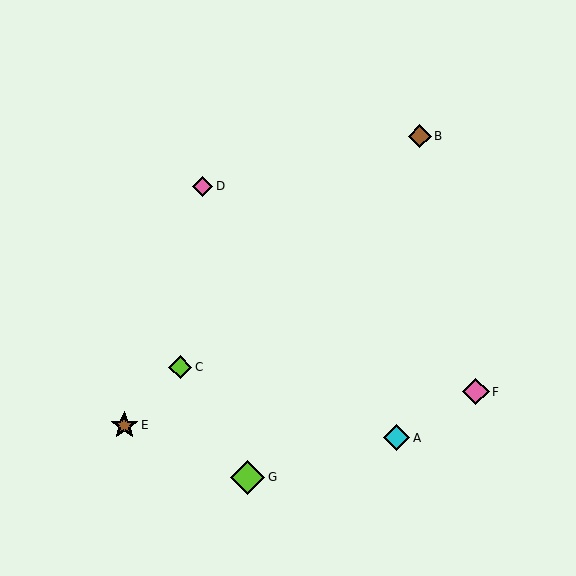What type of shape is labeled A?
Shape A is a cyan diamond.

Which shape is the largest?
The lime diamond (labeled G) is the largest.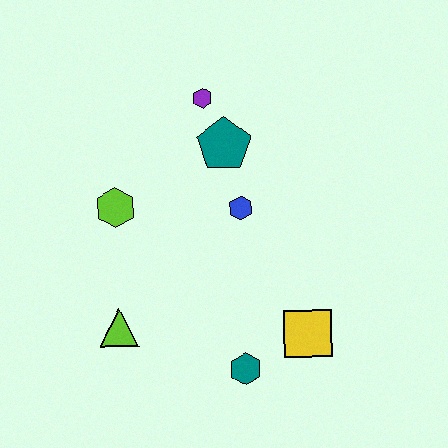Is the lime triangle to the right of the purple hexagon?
No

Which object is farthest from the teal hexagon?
The purple hexagon is farthest from the teal hexagon.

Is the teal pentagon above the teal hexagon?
Yes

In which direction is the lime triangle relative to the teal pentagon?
The lime triangle is below the teal pentagon.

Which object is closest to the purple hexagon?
The teal pentagon is closest to the purple hexagon.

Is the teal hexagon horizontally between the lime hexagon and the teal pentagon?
No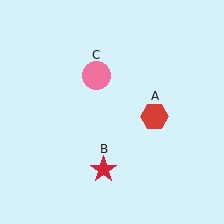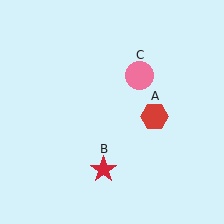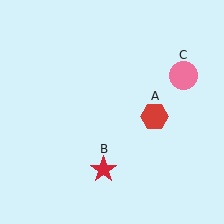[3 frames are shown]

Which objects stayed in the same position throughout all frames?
Red hexagon (object A) and red star (object B) remained stationary.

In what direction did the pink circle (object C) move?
The pink circle (object C) moved right.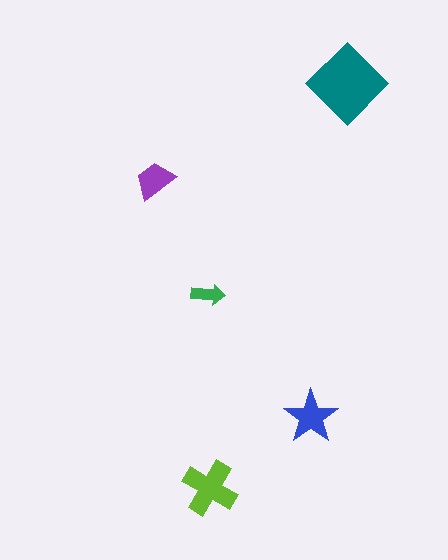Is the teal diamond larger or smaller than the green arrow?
Larger.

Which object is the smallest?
The green arrow.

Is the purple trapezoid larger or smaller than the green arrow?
Larger.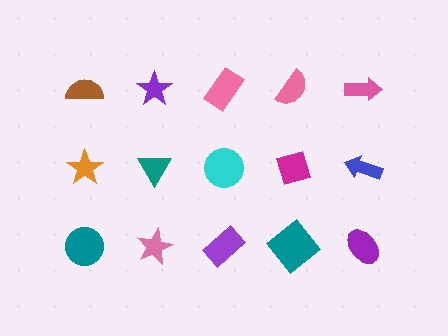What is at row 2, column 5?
A blue arrow.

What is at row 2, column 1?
An orange star.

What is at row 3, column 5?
A purple ellipse.